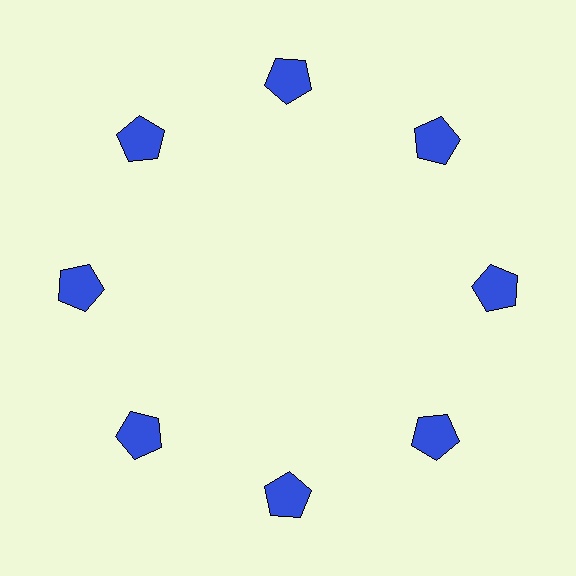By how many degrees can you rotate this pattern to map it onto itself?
The pattern maps onto itself every 45 degrees of rotation.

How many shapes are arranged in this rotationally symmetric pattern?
There are 8 shapes, arranged in 8 groups of 1.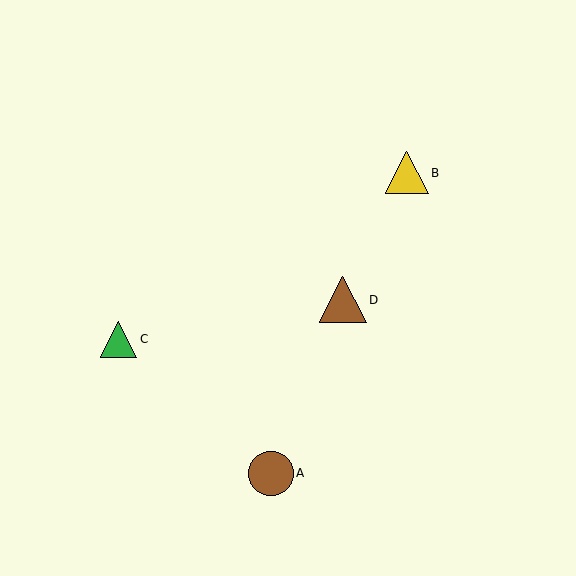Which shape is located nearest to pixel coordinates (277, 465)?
The brown circle (labeled A) at (271, 473) is nearest to that location.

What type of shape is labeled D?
Shape D is a brown triangle.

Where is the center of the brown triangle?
The center of the brown triangle is at (343, 300).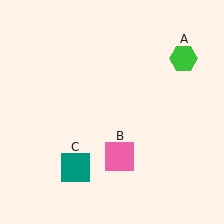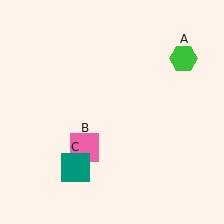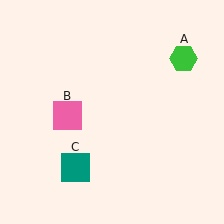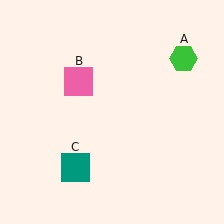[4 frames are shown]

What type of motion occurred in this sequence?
The pink square (object B) rotated clockwise around the center of the scene.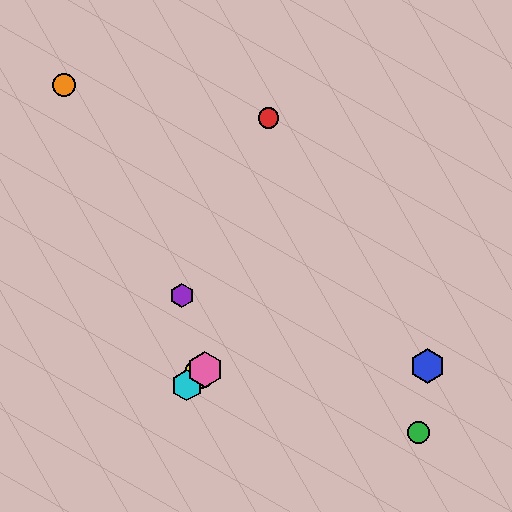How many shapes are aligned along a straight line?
3 shapes (the yellow circle, the cyan hexagon, the pink hexagon) are aligned along a straight line.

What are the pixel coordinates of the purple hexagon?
The purple hexagon is at (182, 296).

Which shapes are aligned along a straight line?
The yellow circle, the cyan hexagon, the pink hexagon are aligned along a straight line.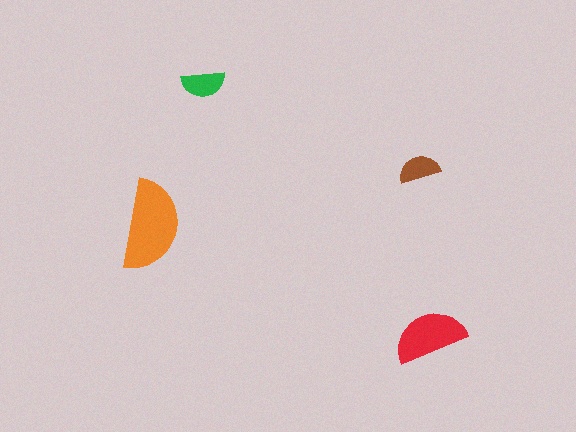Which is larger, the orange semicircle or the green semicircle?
The orange one.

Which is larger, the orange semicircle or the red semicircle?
The orange one.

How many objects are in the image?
There are 4 objects in the image.